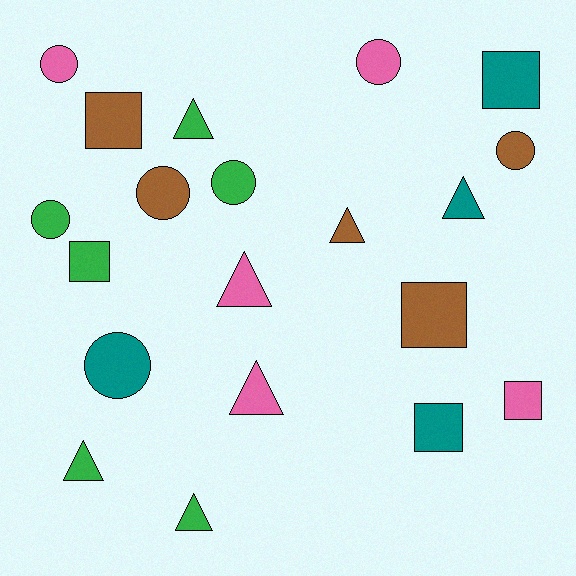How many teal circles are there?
There is 1 teal circle.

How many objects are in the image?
There are 20 objects.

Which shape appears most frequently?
Triangle, with 7 objects.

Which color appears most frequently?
Green, with 6 objects.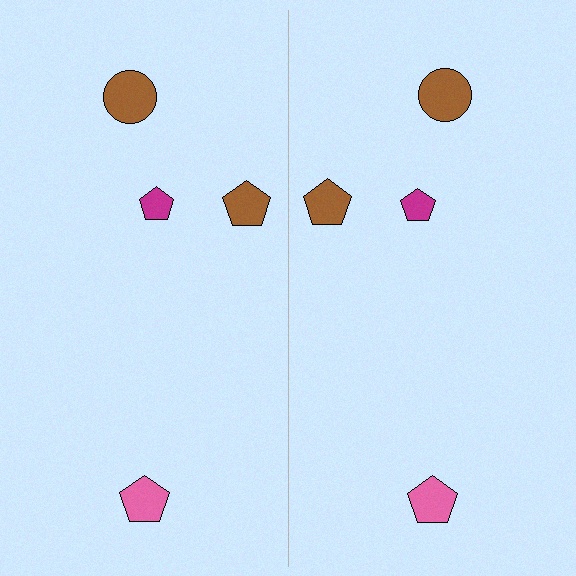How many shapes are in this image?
There are 8 shapes in this image.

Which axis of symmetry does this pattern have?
The pattern has a vertical axis of symmetry running through the center of the image.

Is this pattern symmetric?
Yes, this pattern has bilateral (reflection) symmetry.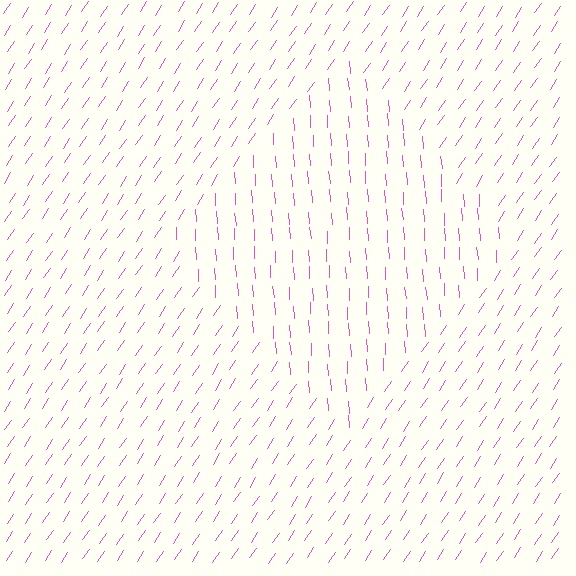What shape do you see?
I see a diamond.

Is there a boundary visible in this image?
Yes, there is a texture boundary formed by a change in line orientation.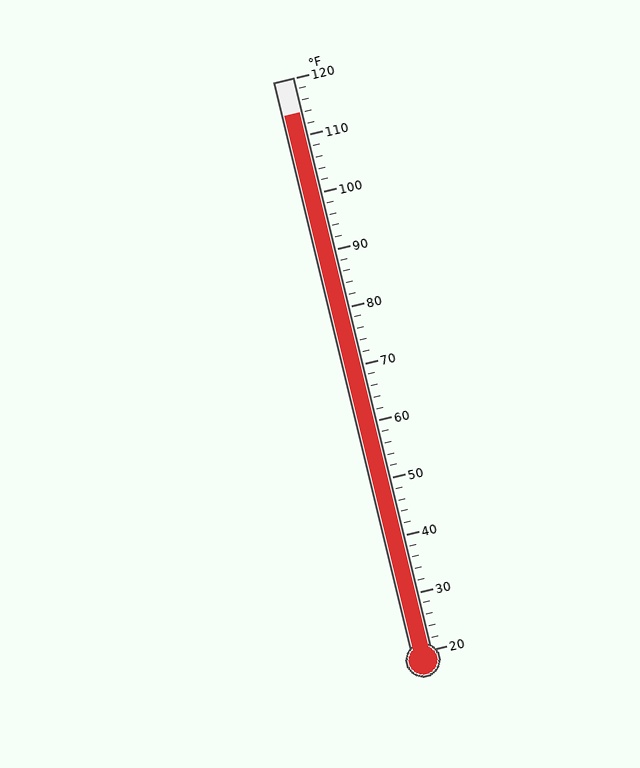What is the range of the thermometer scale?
The thermometer scale ranges from 20°F to 120°F.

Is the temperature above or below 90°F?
The temperature is above 90°F.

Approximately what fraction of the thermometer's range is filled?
The thermometer is filled to approximately 95% of its range.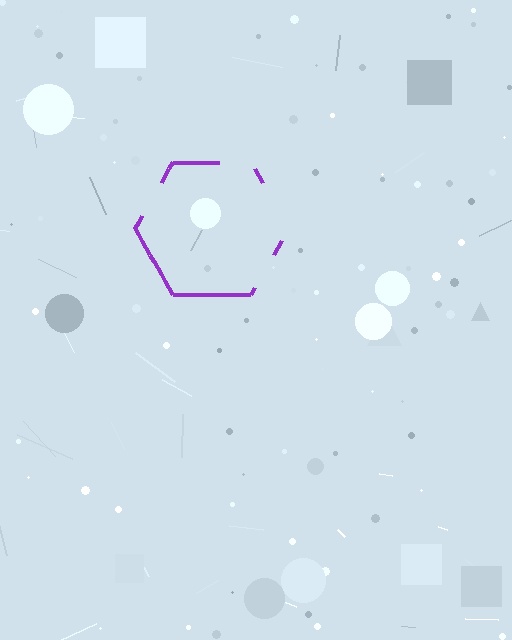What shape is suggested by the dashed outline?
The dashed outline suggests a hexagon.